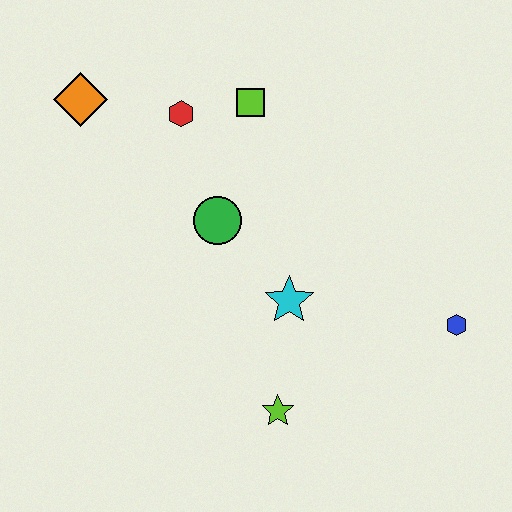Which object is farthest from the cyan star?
The orange diamond is farthest from the cyan star.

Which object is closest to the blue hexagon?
The cyan star is closest to the blue hexagon.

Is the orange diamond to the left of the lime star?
Yes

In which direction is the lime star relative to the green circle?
The lime star is below the green circle.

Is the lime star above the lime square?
No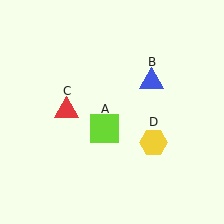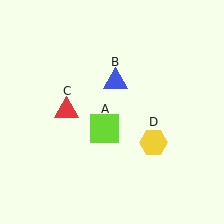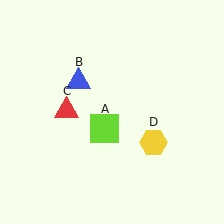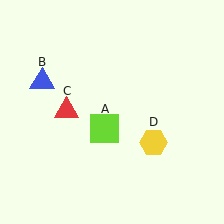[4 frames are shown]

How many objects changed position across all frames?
1 object changed position: blue triangle (object B).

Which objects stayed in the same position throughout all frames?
Lime square (object A) and red triangle (object C) and yellow hexagon (object D) remained stationary.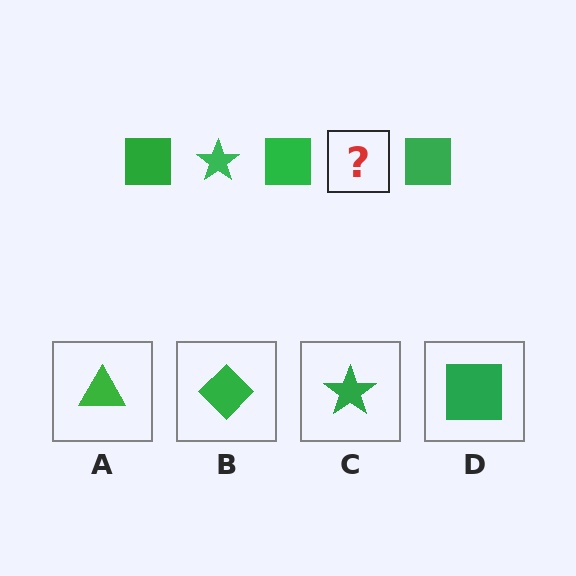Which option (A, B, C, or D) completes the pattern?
C.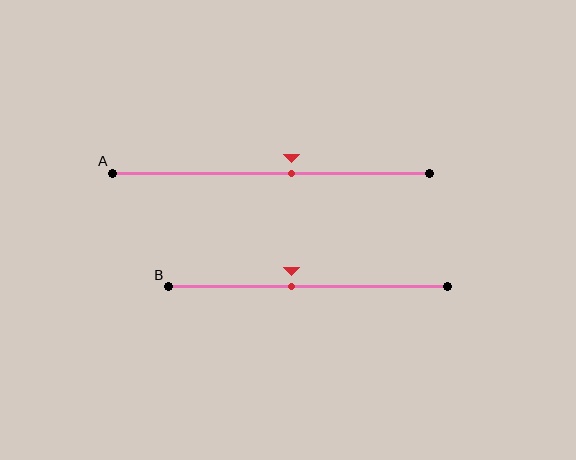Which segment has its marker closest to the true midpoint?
Segment B has its marker closest to the true midpoint.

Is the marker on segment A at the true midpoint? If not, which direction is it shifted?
No, the marker on segment A is shifted to the right by about 7% of the segment length.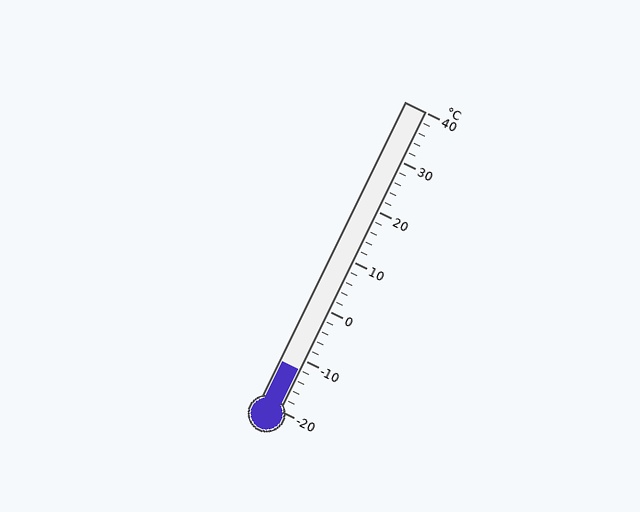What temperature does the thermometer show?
The thermometer shows approximately -12°C.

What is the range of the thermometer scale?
The thermometer scale ranges from -20°C to 40°C.